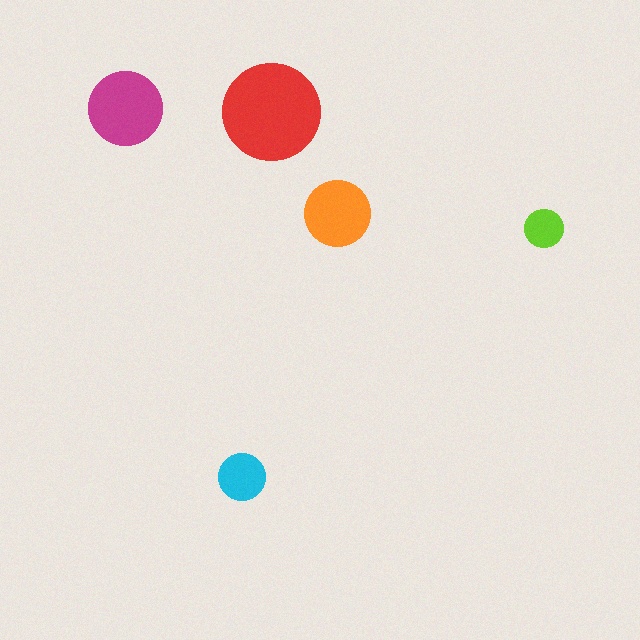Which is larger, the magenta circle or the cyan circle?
The magenta one.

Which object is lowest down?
The cyan circle is bottommost.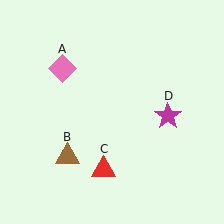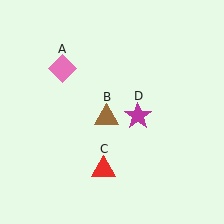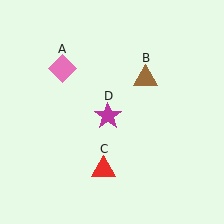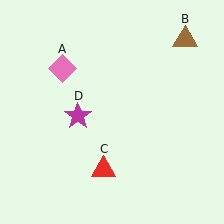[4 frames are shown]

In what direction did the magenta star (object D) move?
The magenta star (object D) moved left.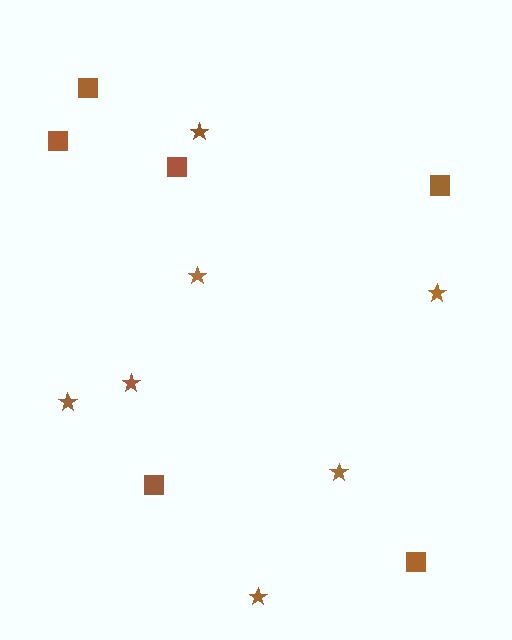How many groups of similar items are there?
There are 2 groups: one group of squares (6) and one group of stars (7).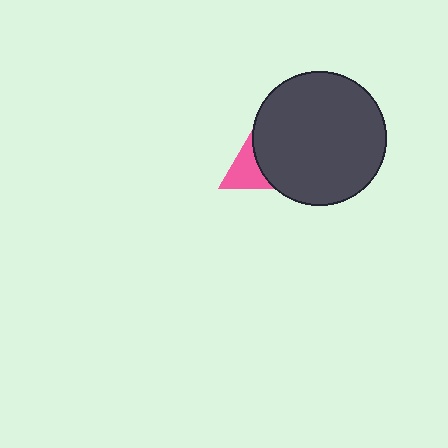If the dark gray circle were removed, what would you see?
You would see the complete pink triangle.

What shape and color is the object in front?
The object in front is a dark gray circle.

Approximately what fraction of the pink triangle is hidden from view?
Roughly 64% of the pink triangle is hidden behind the dark gray circle.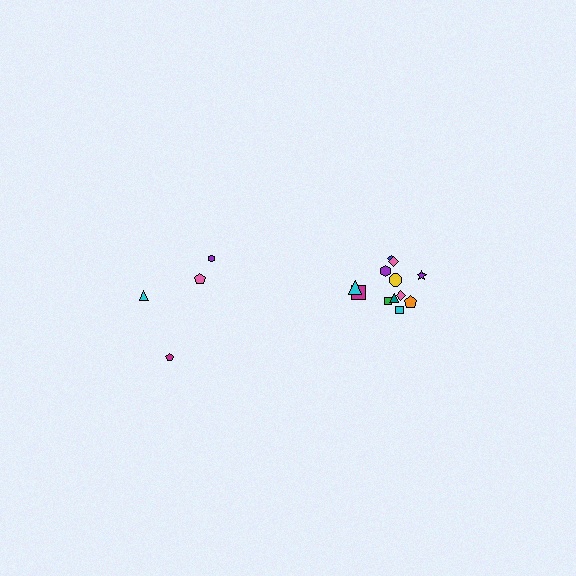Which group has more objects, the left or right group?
The right group.